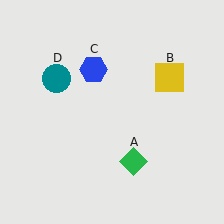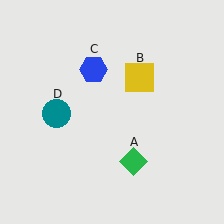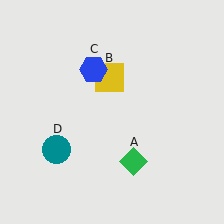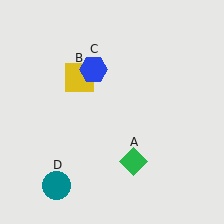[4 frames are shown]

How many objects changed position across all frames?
2 objects changed position: yellow square (object B), teal circle (object D).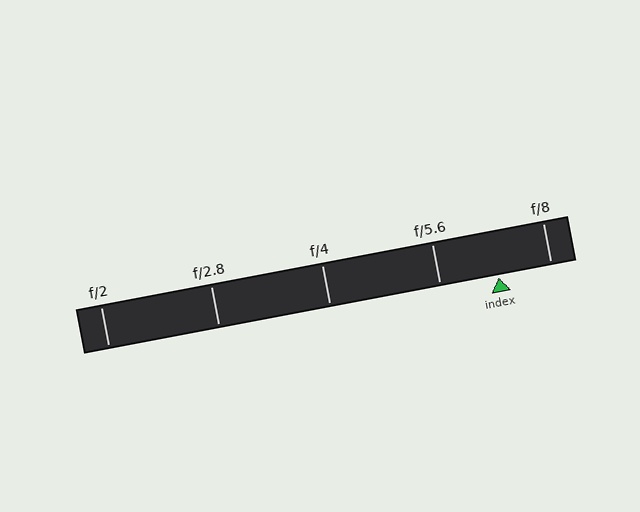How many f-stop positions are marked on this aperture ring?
There are 5 f-stop positions marked.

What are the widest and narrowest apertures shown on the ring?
The widest aperture shown is f/2 and the narrowest is f/8.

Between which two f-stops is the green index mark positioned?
The index mark is between f/5.6 and f/8.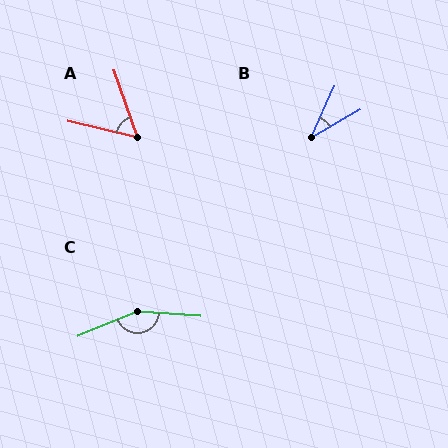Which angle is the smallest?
B, at approximately 35 degrees.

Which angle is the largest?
C, at approximately 153 degrees.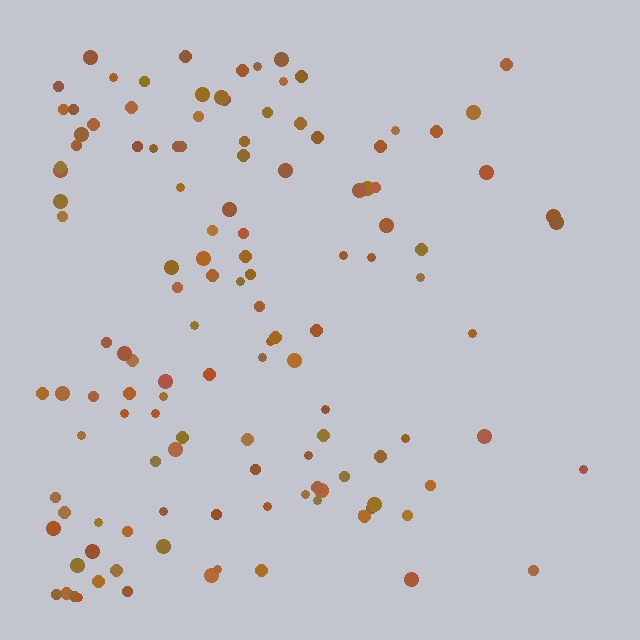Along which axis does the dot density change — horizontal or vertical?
Horizontal.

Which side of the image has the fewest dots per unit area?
The right.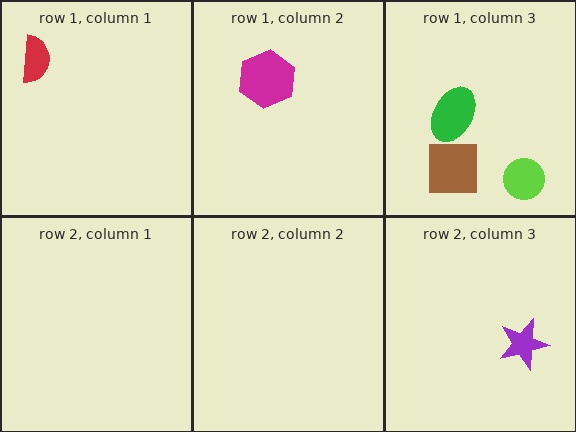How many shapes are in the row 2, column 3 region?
1.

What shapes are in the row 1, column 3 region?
The brown square, the green ellipse, the lime circle.